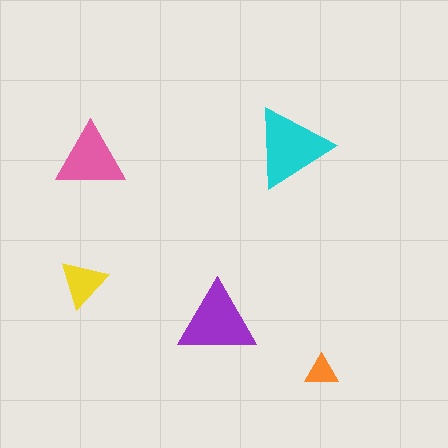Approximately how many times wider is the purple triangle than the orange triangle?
About 2.5 times wider.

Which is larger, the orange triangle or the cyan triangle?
The cyan one.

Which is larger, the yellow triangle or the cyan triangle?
The cyan one.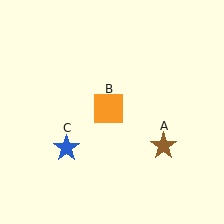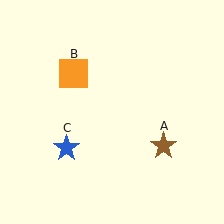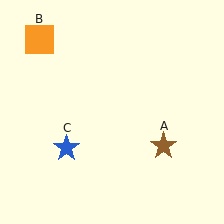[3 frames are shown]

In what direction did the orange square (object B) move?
The orange square (object B) moved up and to the left.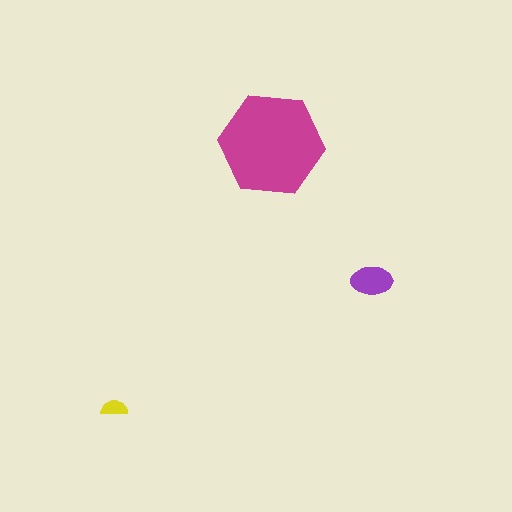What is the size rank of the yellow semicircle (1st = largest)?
3rd.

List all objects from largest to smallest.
The magenta hexagon, the purple ellipse, the yellow semicircle.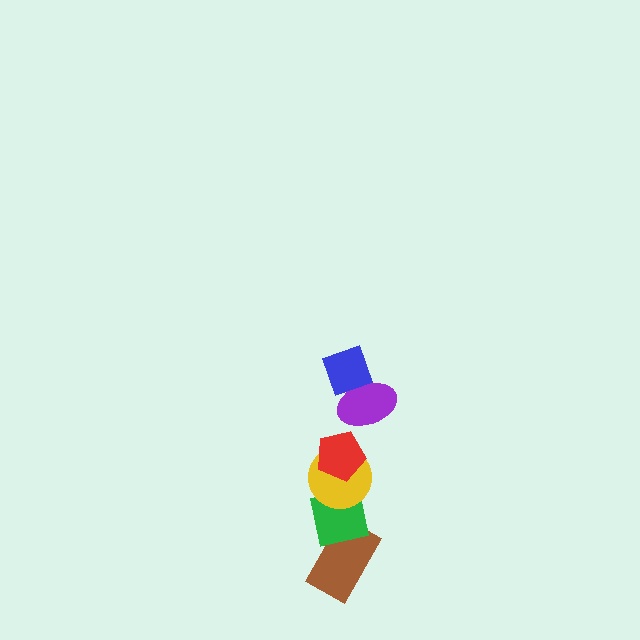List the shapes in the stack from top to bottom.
From top to bottom: the blue diamond, the purple ellipse, the red pentagon, the yellow circle, the green square, the brown rectangle.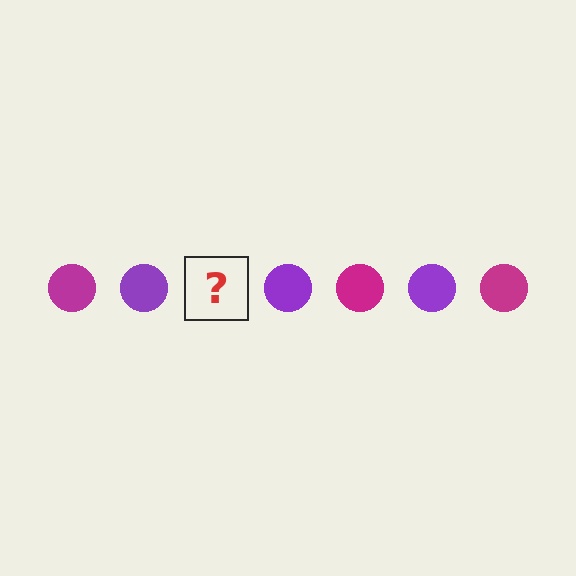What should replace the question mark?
The question mark should be replaced with a magenta circle.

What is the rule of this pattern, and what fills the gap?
The rule is that the pattern cycles through magenta, purple circles. The gap should be filled with a magenta circle.